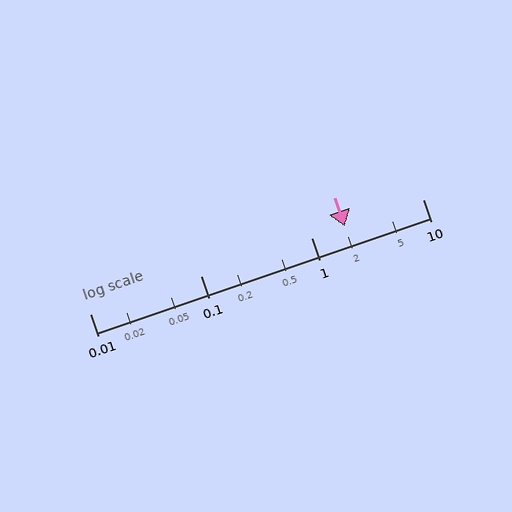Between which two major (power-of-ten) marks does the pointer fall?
The pointer is between 1 and 10.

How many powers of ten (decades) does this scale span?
The scale spans 3 decades, from 0.01 to 10.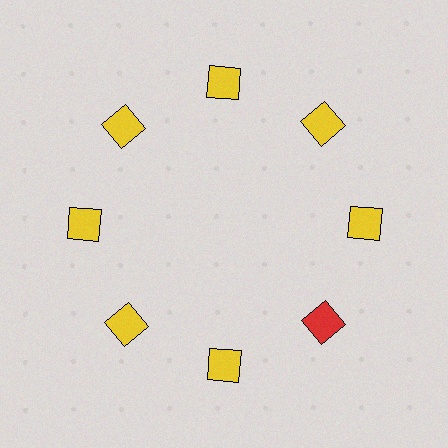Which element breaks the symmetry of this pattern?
The red square at roughly the 4 o'clock position breaks the symmetry. All other shapes are yellow squares.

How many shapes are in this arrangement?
There are 8 shapes arranged in a ring pattern.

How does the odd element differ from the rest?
It has a different color: red instead of yellow.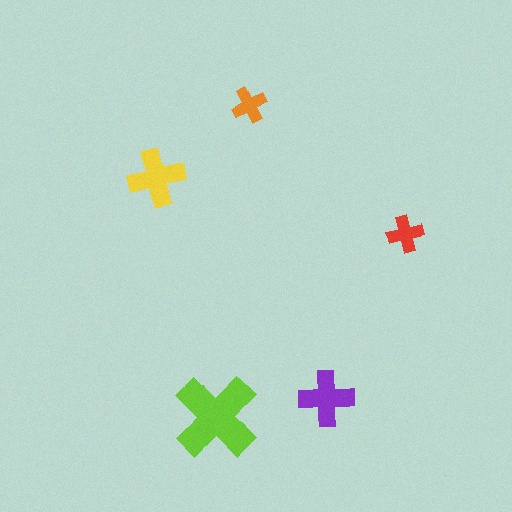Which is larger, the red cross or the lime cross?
The lime one.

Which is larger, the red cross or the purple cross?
The purple one.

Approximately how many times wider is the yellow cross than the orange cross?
About 1.5 times wider.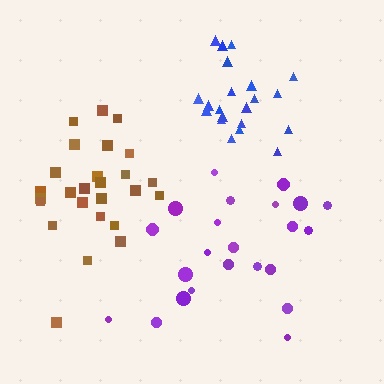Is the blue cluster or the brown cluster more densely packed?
Blue.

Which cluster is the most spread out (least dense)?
Purple.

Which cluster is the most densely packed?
Blue.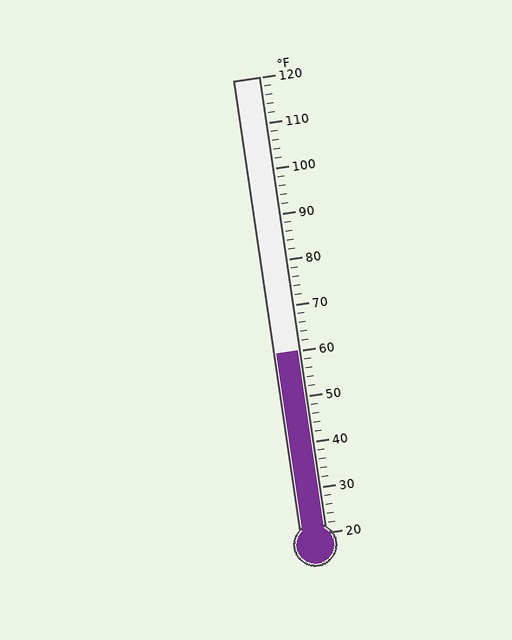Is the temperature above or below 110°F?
The temperature is below 110°F.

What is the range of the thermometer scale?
The thermometer scale ranges from 20°F to 120°F.